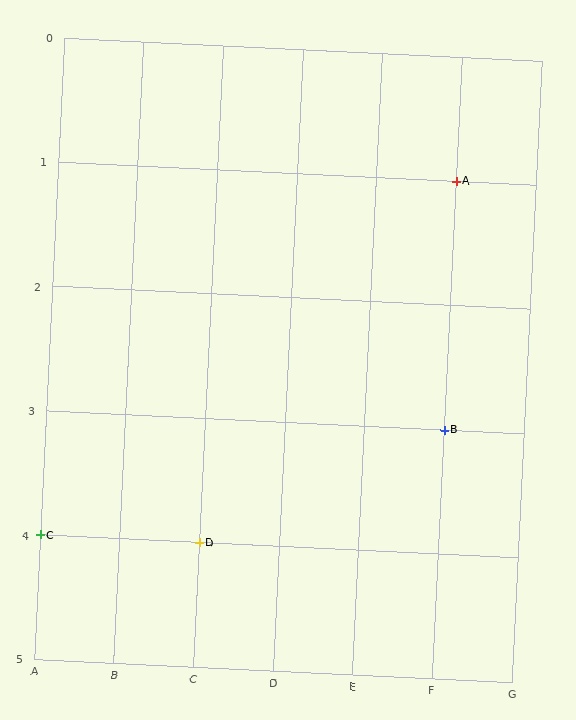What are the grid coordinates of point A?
Point A is at grid coordinates (F, 1).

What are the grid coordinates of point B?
Point B is at grid coordinates (F, 3).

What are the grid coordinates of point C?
Point C is at grid coordinates (A, 4).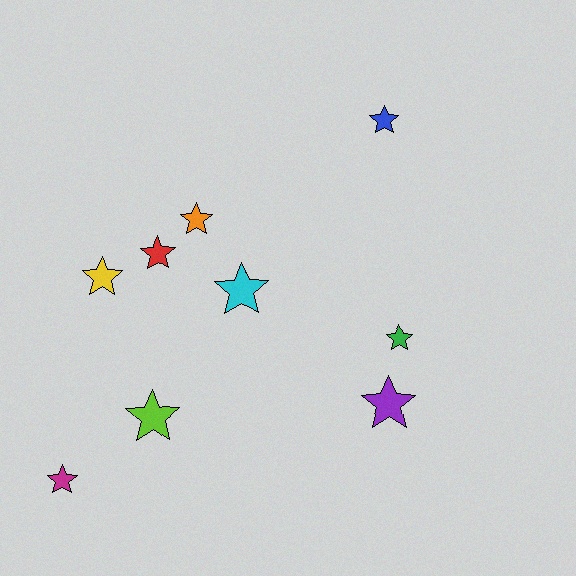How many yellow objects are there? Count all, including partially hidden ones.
There is 1 yellow object.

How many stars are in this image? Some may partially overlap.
There are 9 stars.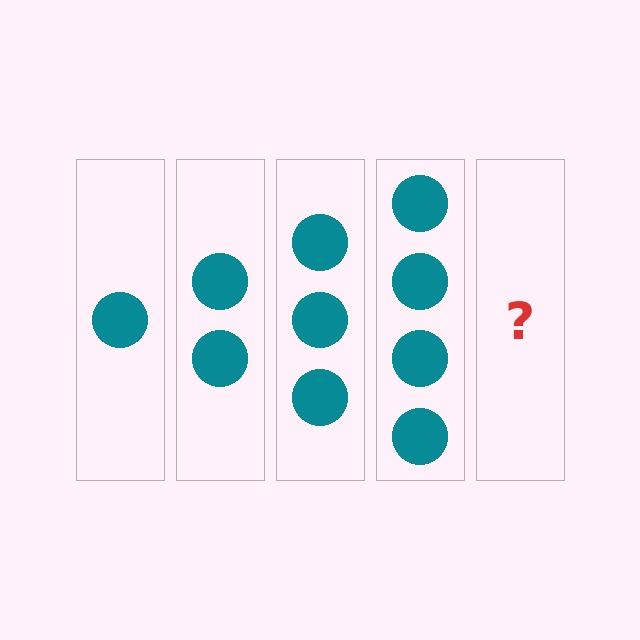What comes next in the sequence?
The next element should be 5 circles.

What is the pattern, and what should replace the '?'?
The pattern is that each step adds one more circle. The '?' should be 5 circles.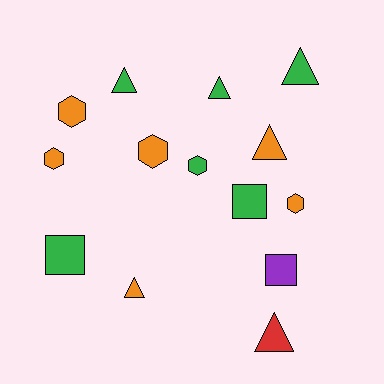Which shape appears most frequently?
Triangle, with 6 objects.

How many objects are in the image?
There are 14 objects.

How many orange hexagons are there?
There are 4 orange hexagons.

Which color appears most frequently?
Green, with 6 objects.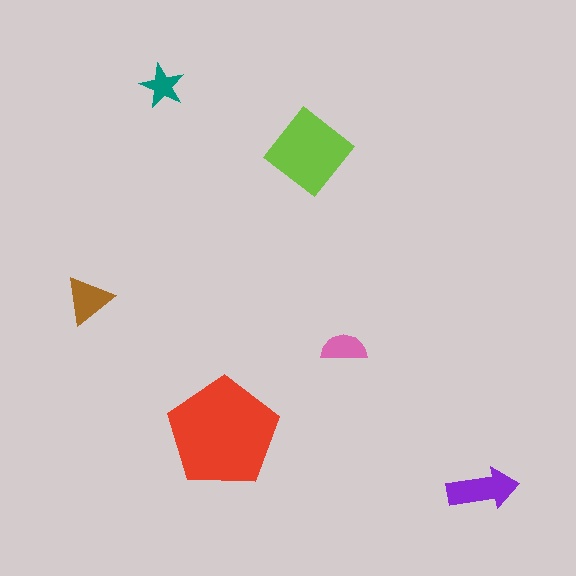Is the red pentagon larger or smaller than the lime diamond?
Larger.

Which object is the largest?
The red pentagon.